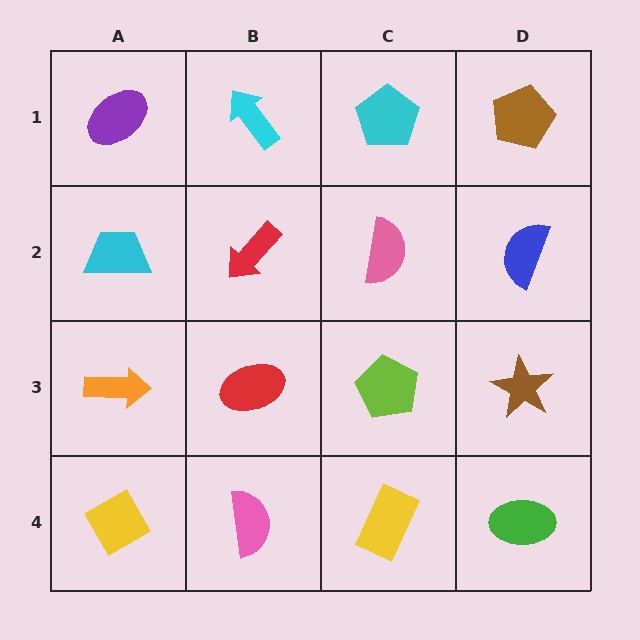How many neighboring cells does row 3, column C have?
4.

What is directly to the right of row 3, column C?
A brown star.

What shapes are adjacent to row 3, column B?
A red arrow (row 2, column B), a pink semicircle (row 4, column B), an orange arrow (row 3, column A), a lime pentagon (row 3, column C).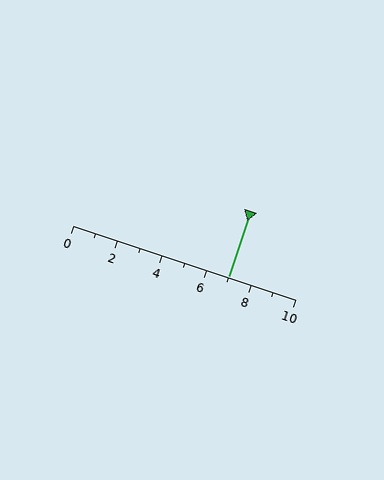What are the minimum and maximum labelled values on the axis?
The axis runs from 0 to 10.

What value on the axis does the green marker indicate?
The marker indicates approximately 7.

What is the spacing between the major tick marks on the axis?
The major ticks are spaced 2 apart.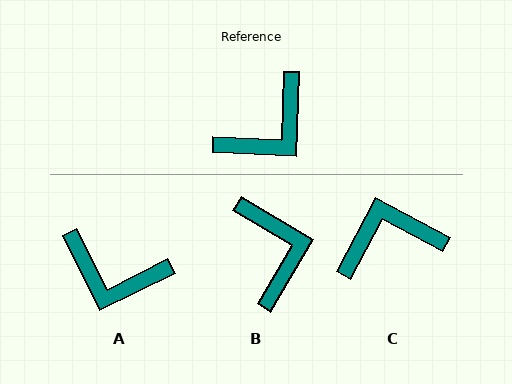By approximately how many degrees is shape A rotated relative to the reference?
Approximately 61 degrees clockwise.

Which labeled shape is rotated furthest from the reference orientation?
C, about 154 degrees away.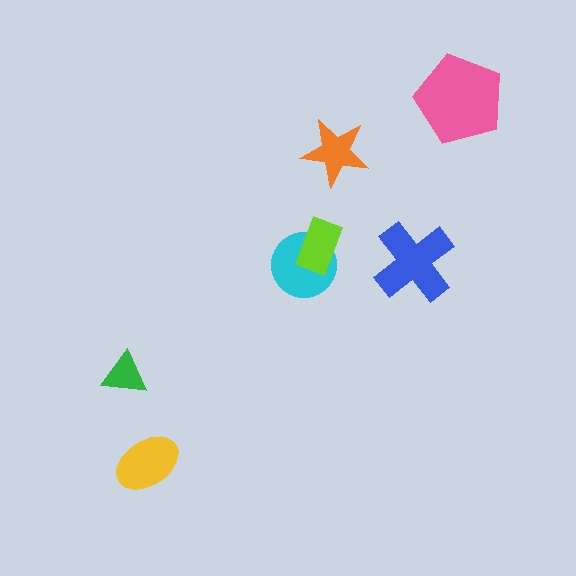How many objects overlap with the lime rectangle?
1 object overlaps with the lime rectangle.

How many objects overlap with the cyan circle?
1 object overlaps with the cyan circle.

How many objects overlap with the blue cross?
0 objects overlap with the blue cross.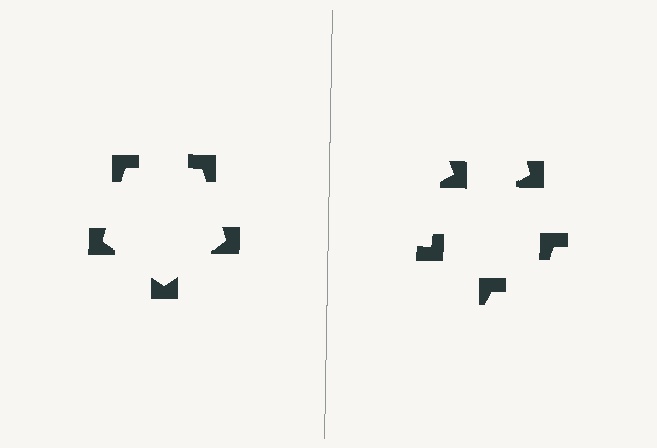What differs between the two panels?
The notched squares are positioned identically on both sides; only the wedge orientations differ. On the left they align to a pentagon; on the right they are misaligned.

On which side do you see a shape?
An illusory pentagon appears on the left side. On the right side the wedge cuts are rotated, so no coherent shape forms.